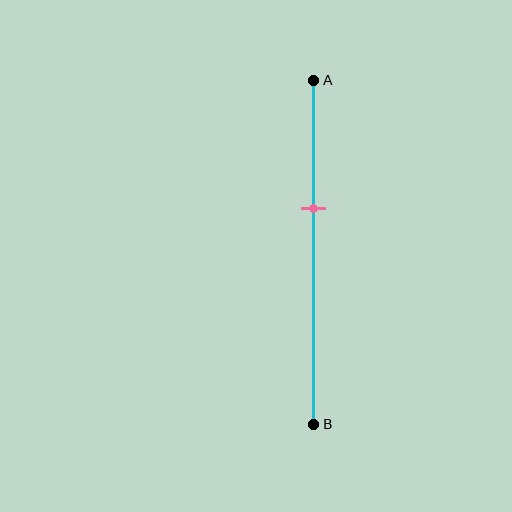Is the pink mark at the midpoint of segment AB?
No, the mark is at about 35% from A, not at the 50% midpoint.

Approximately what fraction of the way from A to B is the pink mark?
The pink mark is approximately 35% of the way from A to B.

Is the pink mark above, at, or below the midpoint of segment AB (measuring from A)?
The pink mark is above the midpoint of segment AB.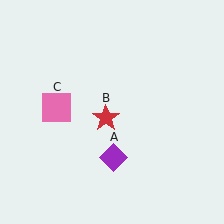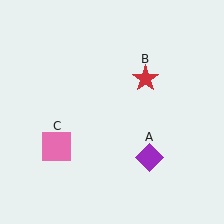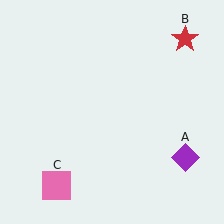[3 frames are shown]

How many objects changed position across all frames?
3 objects changed position: purple diamond (object A), red star (object B), pink square (object C).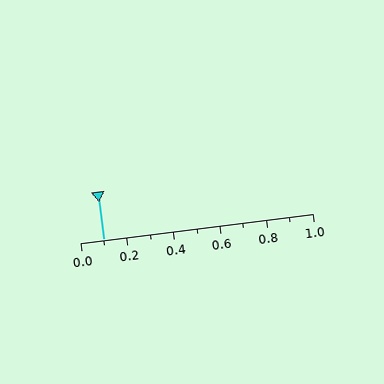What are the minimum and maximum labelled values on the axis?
The axis runs from 0.0 to 1.0.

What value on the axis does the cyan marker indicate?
The marker indicates approximately 0.1.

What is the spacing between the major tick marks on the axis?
The major ticks are spaced 0.2 apart.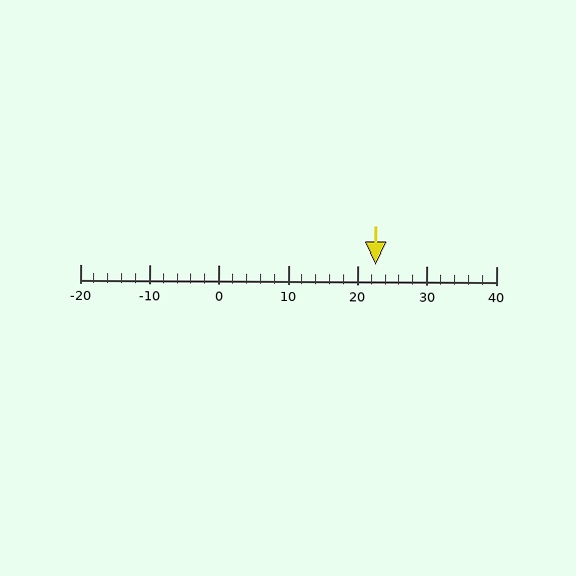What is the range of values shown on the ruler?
The ruler shows values from -20 to 40.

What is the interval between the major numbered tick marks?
The major tick marks are spaced 10 units apart.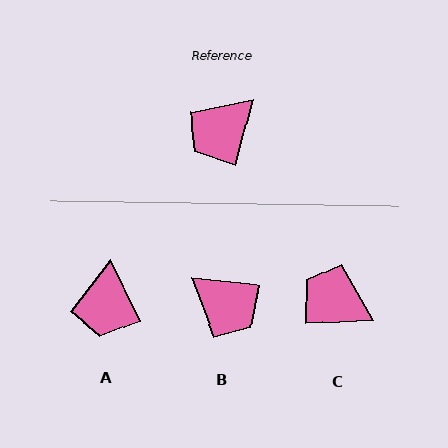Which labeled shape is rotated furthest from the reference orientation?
B, about 98 degrees away.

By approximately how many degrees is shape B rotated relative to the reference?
Approximately 98 degrees counter-clockwise.